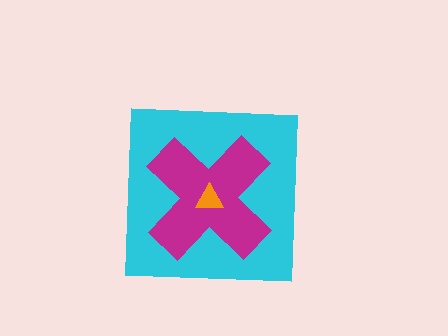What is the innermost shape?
The orange triangle.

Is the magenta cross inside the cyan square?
Yes.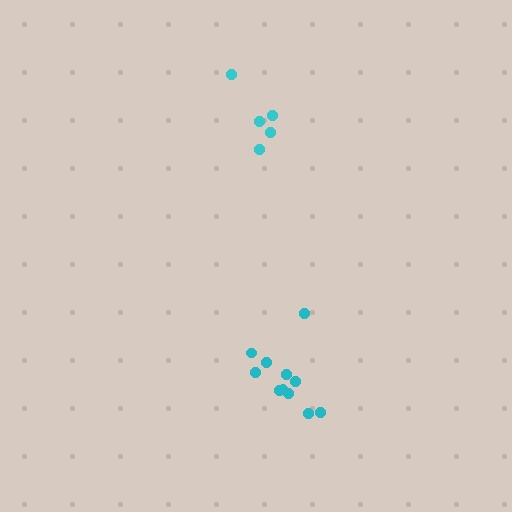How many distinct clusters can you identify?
There are 2 distinct clusters.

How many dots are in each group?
Group 1: 11 dots, Group 2: 5 dots (16 total).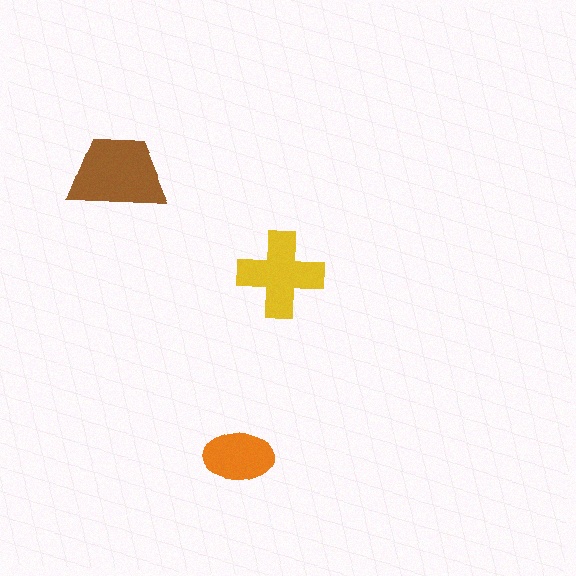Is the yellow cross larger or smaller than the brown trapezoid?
Smaller.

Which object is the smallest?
The orange ellipse.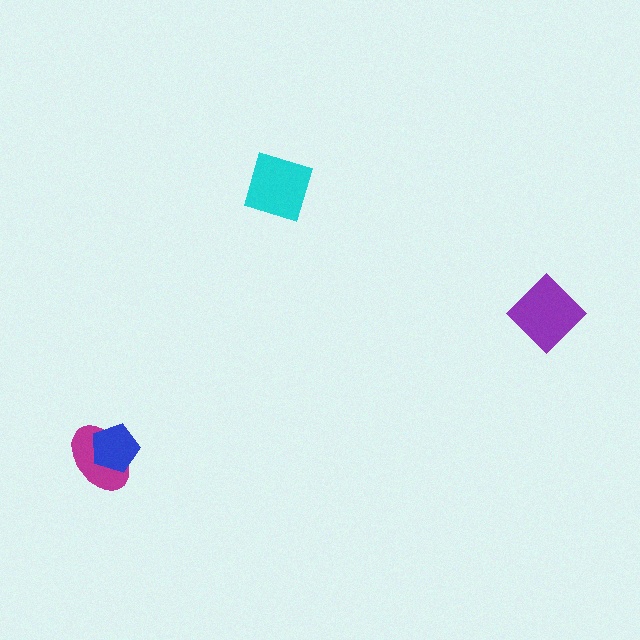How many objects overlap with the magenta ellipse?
1 object overlaps with the magenta ellipse.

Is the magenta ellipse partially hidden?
Yes, it is partially covered by another shape.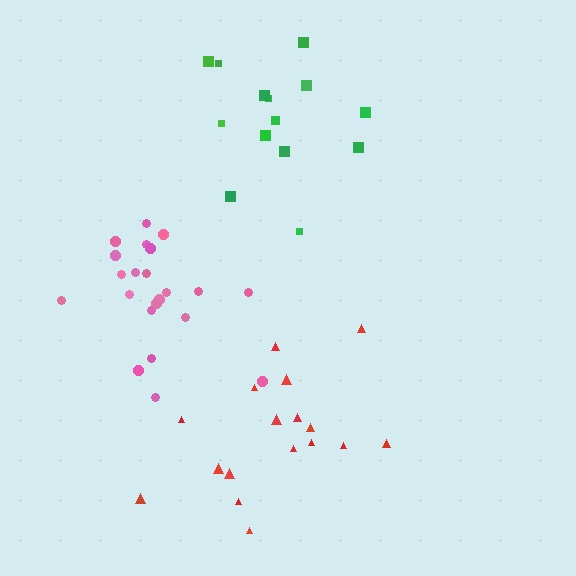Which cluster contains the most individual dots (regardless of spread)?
Pink (22).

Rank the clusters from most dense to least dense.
pink, red, green.